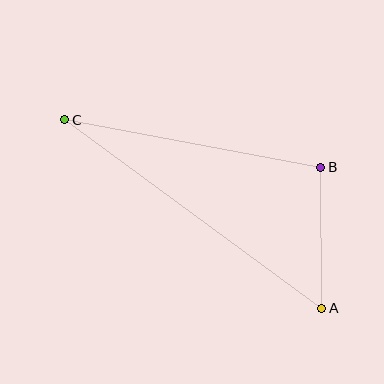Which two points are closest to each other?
Points A and B are closest to each other.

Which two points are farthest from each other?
Points A and C are farthest from each other.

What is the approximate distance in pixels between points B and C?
The distance between B and C is approximately 260 pixels.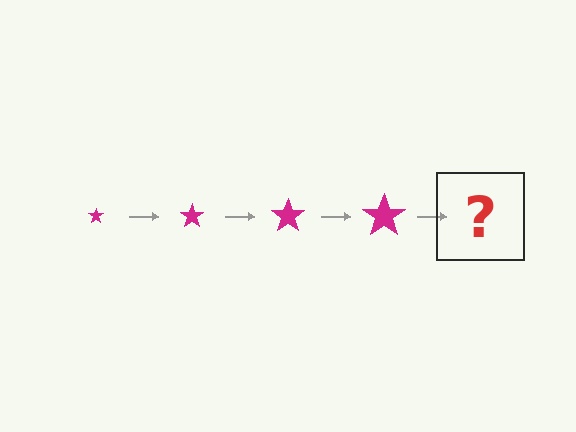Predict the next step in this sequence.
The next step is a magenta star, larger than the previous one.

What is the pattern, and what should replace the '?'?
The pattern is that the star gets progressively larger each step. The '?' should be a magenta star, larger than the previous one.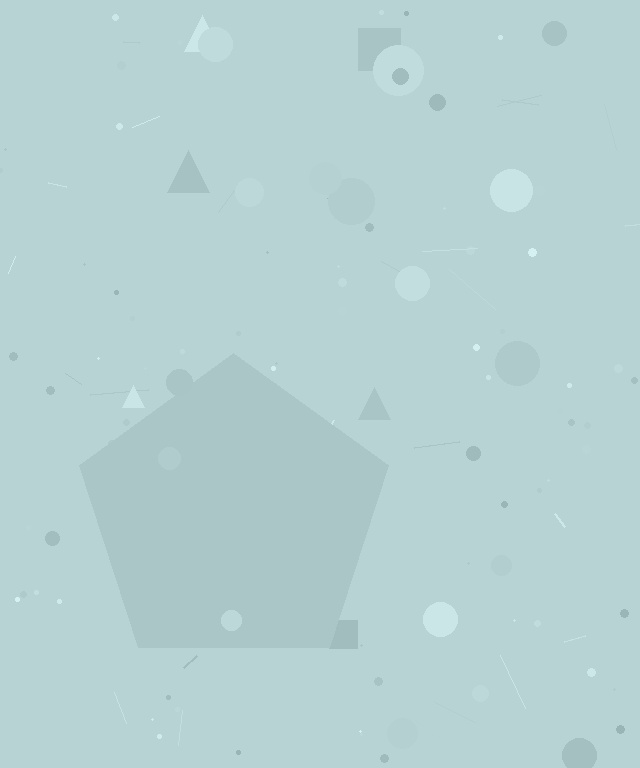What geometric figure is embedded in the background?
A pentagon is embedded in the background.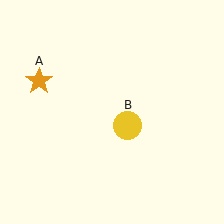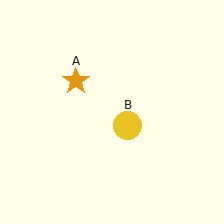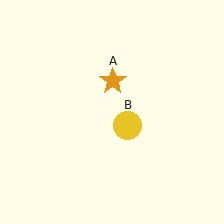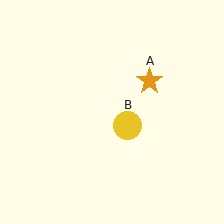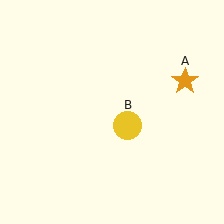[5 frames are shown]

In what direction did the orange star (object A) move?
The orange star (object A) moved right.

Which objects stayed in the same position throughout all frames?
Yellow circle (object B) remained stationary.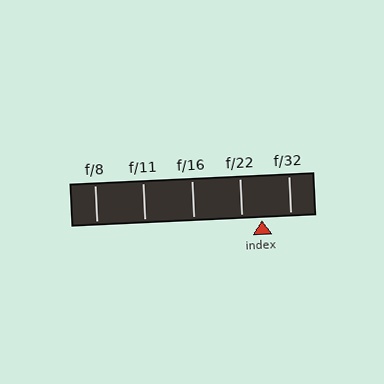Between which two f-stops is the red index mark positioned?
The index mark is between f/22 and f/32.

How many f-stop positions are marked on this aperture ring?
There are 5 f-stop positions marked.